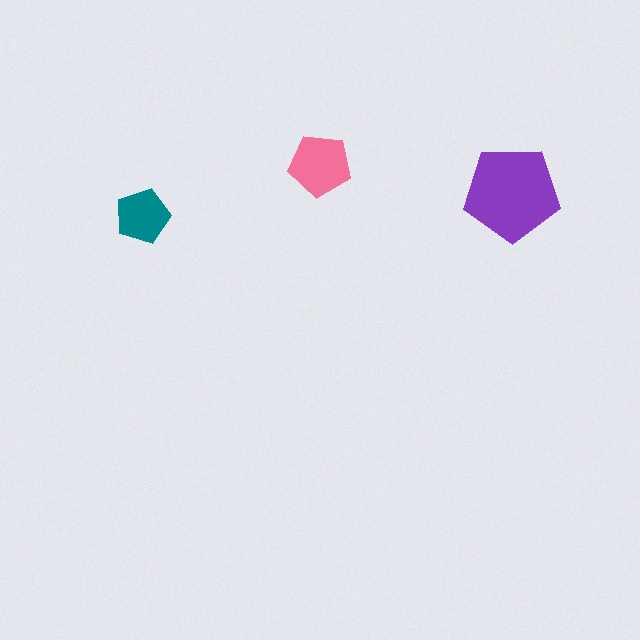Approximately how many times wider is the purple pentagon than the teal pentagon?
About 2 times wider.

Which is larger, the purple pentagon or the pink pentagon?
The purple one.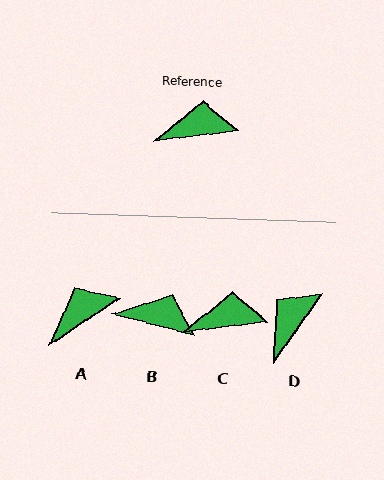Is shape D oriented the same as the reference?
No, it is off by about 48 degrees.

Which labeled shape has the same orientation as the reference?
C.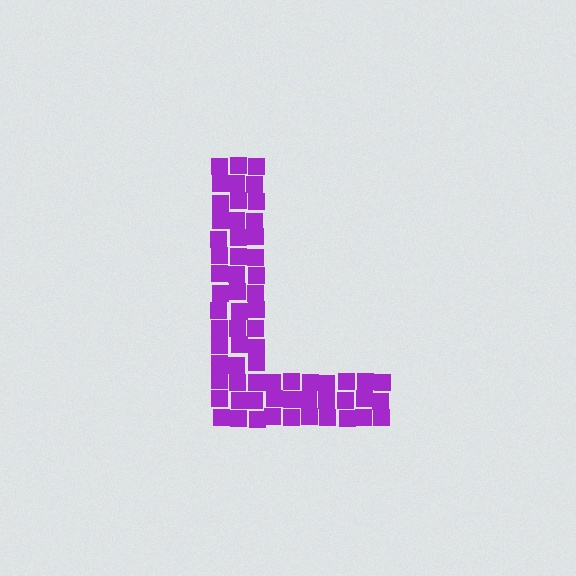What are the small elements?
The small elements are squares.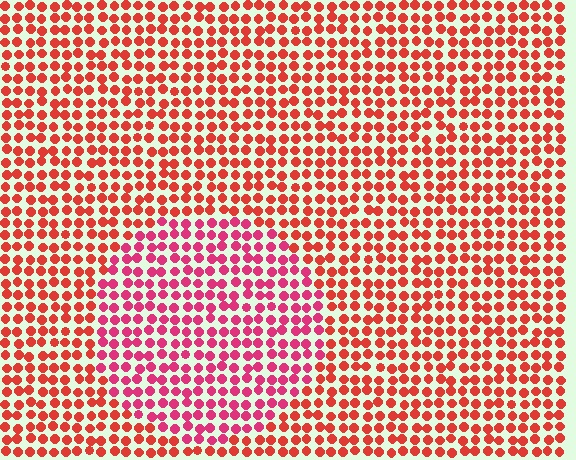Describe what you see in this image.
The image is filled with small red elements in a uniform arrangement. A circle-shaped region is visible where the elements are tinted to a slightly different hue, forming a subtle color boundary.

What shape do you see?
I see a circle.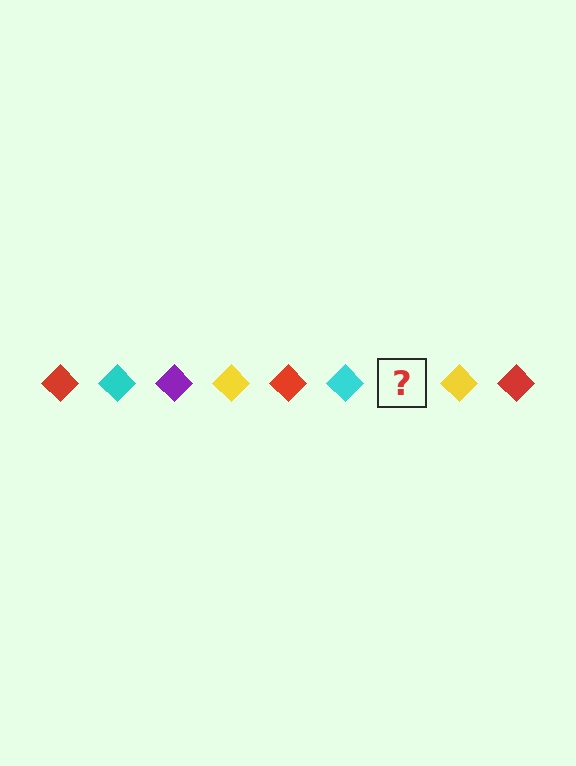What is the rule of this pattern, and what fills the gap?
The rule is that the pattern cycles through red, cyan, purple, yellow diamonds. The gap should be filled with a purple diamond.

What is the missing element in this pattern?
The missing element is a purple diamond.